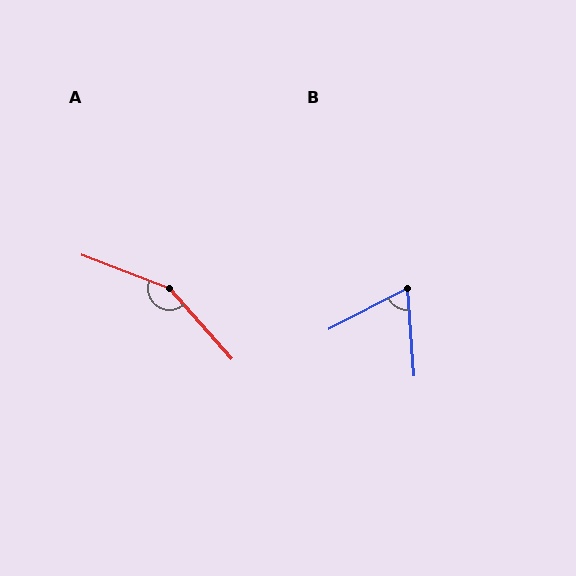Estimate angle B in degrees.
Approximately 67 degrees.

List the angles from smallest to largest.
B (67°), A (153°).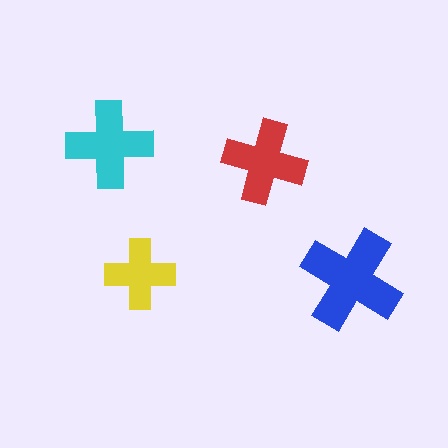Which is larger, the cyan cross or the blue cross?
The blue one.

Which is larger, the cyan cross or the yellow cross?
The cyan one.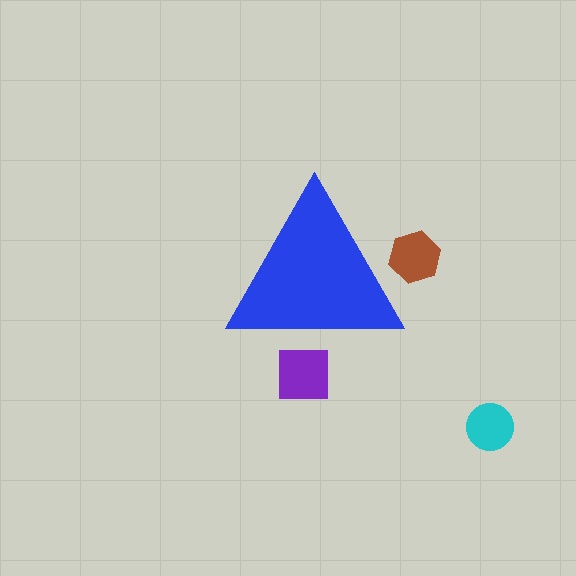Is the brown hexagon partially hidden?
Yes, the brown hexagon is partially hidden behind the blue triangle.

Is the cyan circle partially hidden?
No, the cyan circle is fully visible.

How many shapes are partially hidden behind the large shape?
2 shapes are partially hidden.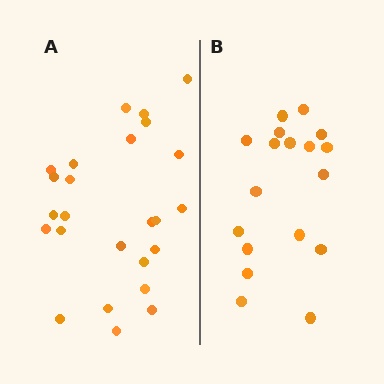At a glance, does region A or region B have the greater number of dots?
Region A (the left region) has more dots.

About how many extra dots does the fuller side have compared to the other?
Region A has roughly 8 or so more dots than region B.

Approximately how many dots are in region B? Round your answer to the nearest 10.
About 20 dots. (The exact count is 18, which rounds to 20.)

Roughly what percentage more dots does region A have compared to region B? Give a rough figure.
About 40% more.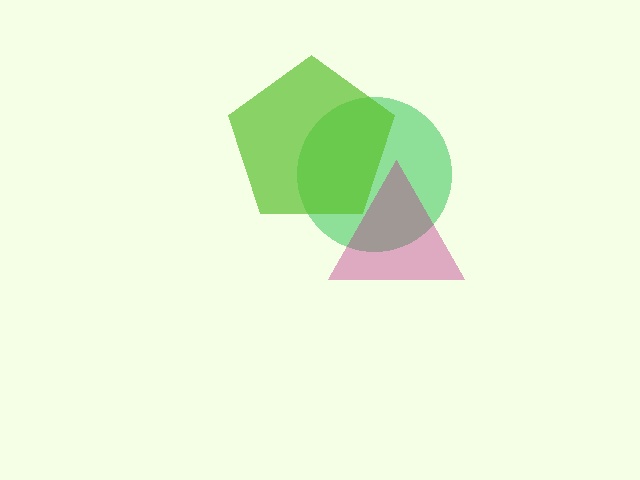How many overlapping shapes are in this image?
There are 3 overlapping shapes in the image.